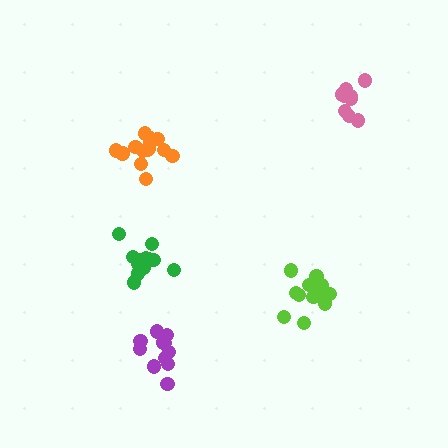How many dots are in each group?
Group 1: 13 dots, Group 2: 11 dots, Group 3: 14 dots, Group 4: 14 dots, Group 5: 9 dots (61 total).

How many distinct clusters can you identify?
There are 5 distinct clusters.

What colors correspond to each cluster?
The clusters are colored: green, purple, orange, lime, pink.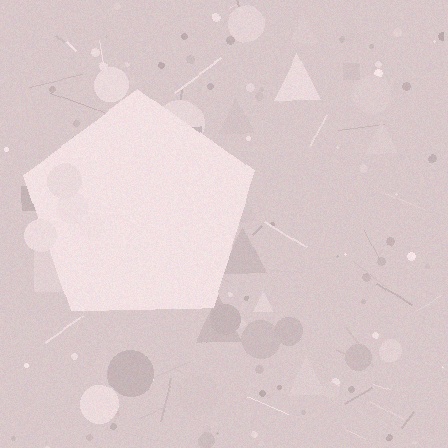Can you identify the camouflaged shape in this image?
The camouflaged shape is a pentagon.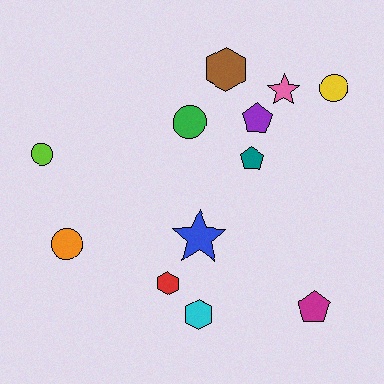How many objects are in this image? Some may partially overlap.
There are 12 objects.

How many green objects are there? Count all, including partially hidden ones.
There is 1 green object.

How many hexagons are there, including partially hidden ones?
There are 3 hexagons.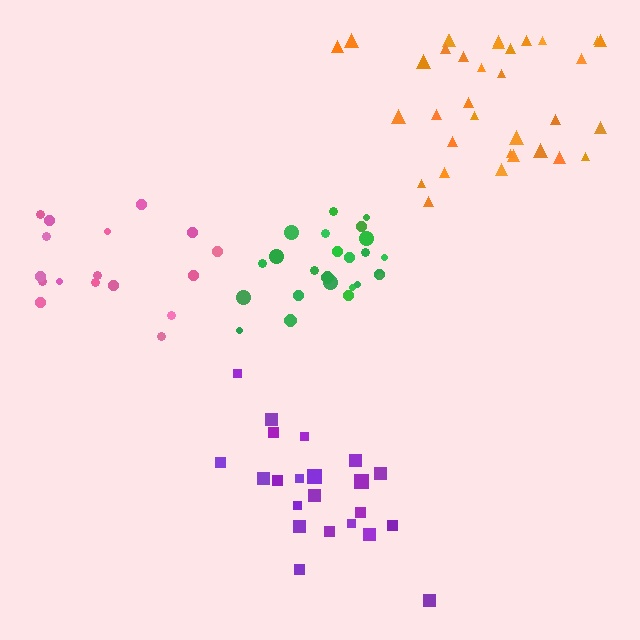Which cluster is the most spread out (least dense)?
Pink.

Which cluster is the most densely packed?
Green.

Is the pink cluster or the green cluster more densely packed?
Green.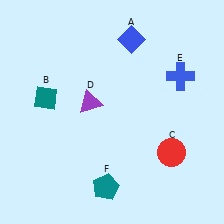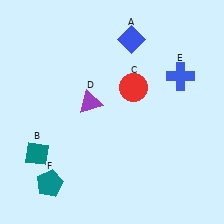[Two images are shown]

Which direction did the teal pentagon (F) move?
The teal pentagon (F) moved left.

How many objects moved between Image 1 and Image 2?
3 objects moved between the two images.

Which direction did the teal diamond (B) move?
The teal diamond (B) moved down.